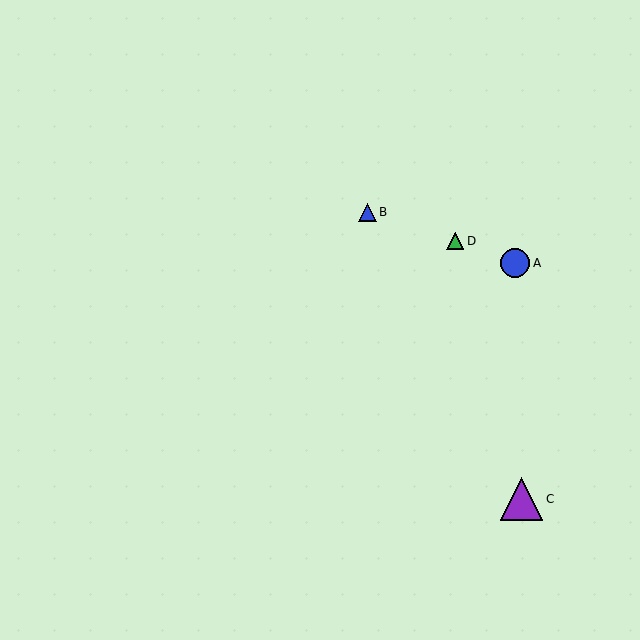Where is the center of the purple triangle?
The center of the purple triangle is at (522, 499).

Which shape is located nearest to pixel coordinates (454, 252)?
The green triangle (labeled D) at (455, 241) is nearest to that location.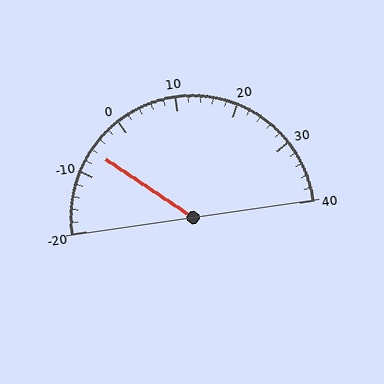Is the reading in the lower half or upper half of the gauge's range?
The reading is in the lower half of the range (-20 to 40).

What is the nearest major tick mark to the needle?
The nearest major tick mark is -10.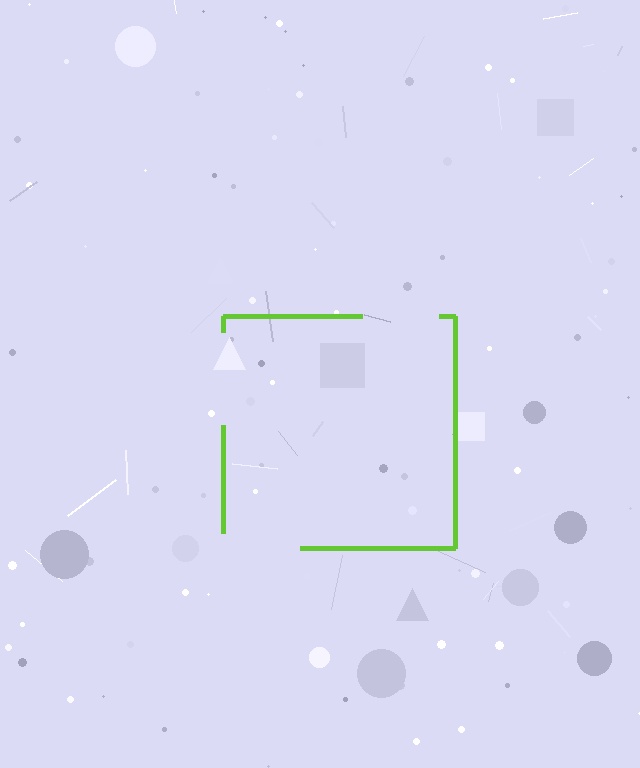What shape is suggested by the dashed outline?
The dashed outline suggests a square.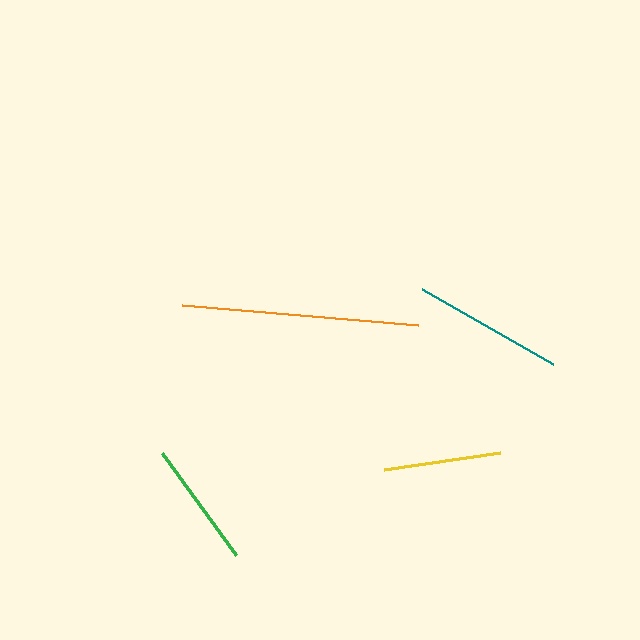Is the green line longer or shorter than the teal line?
The teal line is longer than the green line.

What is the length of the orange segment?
The orange segment is approximately 237 pixels long.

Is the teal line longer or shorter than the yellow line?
The teal line is longer than the yellow line.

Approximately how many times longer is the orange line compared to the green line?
The orange line is approximately 1.9 times the length of the green line.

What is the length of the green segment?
The green segment is approximately 126 pixels long.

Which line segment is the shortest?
The yellow line is the shortest at approximately 118 pixels.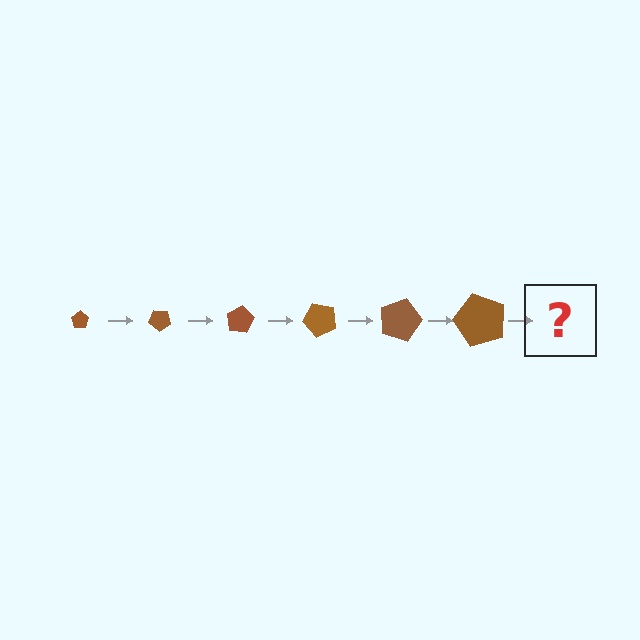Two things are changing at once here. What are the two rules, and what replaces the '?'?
The two rules are that the pentagon grows larger each step and it rotates 40 degrees each step. The '?' should be a pentagon, larger than the previous one and rotated 240 degrees from the start.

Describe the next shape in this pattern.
It should be a pentagon, larger than the previous one and rotated 240 degrees from the start.